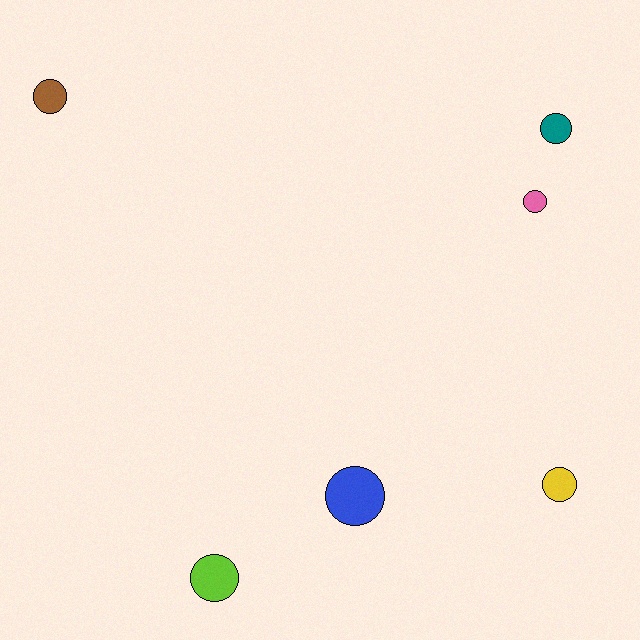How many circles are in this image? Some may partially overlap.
There are 6 circles.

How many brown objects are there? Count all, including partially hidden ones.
There is 1 brown object.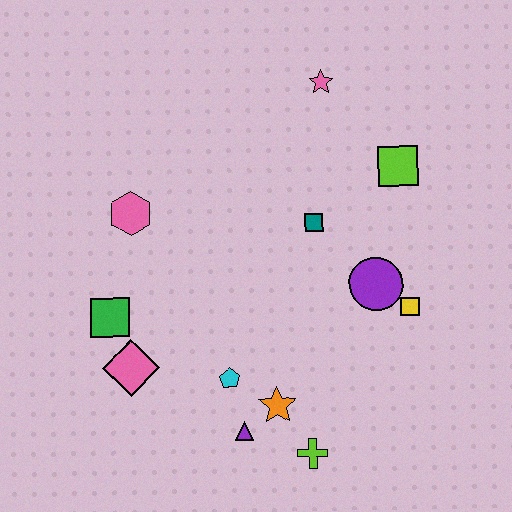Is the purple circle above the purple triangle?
Yes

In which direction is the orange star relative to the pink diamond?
The orange star is to the right of the pink diamond.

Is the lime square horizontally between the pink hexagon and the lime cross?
No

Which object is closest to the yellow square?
The purple circle is closest to the yellow square.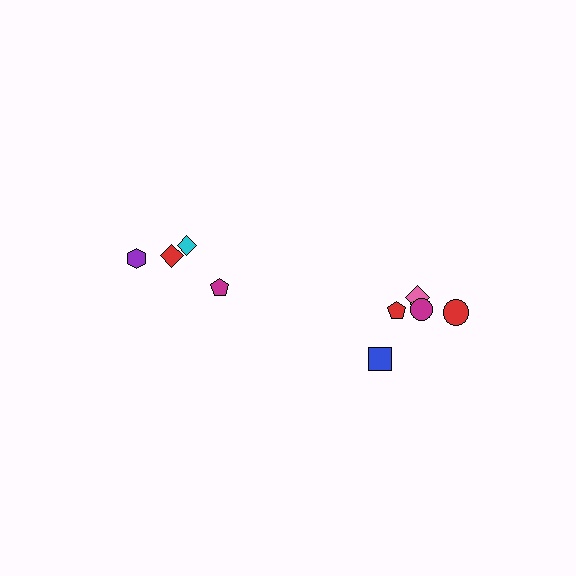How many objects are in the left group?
There are 4 objects.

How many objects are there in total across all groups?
There are 10 objects.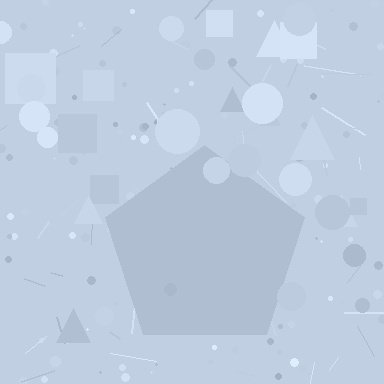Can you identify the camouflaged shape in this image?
The camouflaged shape is a pentagon.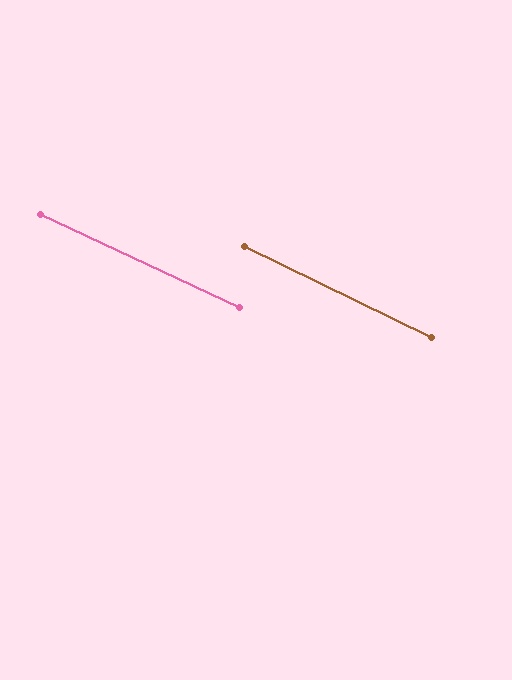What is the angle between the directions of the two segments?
Approximately 1 degree.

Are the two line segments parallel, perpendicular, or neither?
Parallel — their directions differ by only 0.9°.